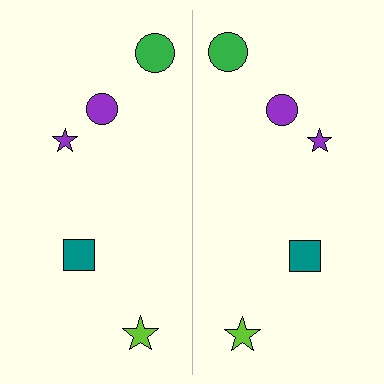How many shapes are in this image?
There are 10 shapes in this image.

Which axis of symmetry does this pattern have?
The pattern has a vertical axis of symmetry running through the center of the image.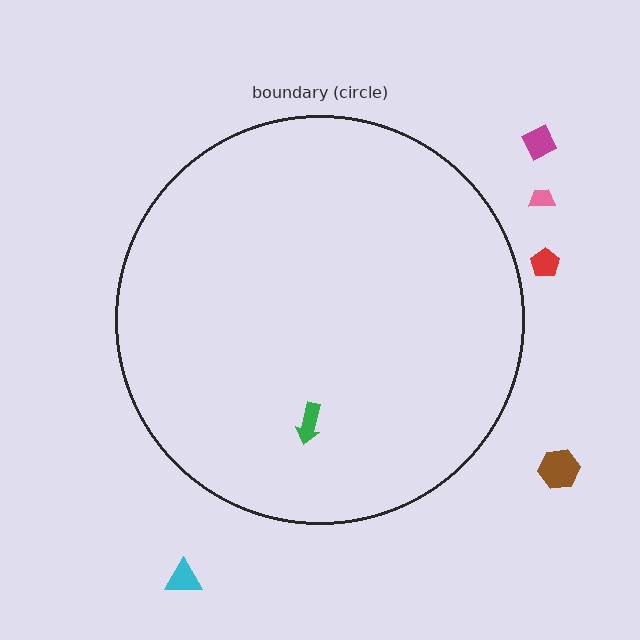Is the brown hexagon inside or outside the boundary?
Outside.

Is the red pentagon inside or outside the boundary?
Outside.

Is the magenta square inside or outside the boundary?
Outside.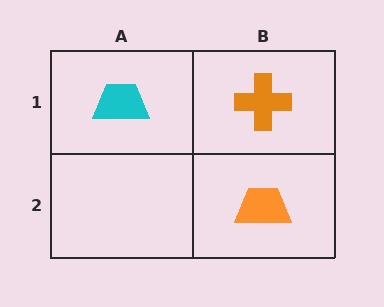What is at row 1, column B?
An orange cross.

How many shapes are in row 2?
1 shape.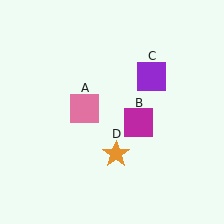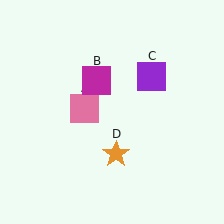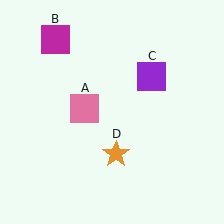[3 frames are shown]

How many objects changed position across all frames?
1 object changed position: magenta square (object B).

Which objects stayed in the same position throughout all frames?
Pink square (object A) and purple square (object C) and orange star (object D) remained stationary.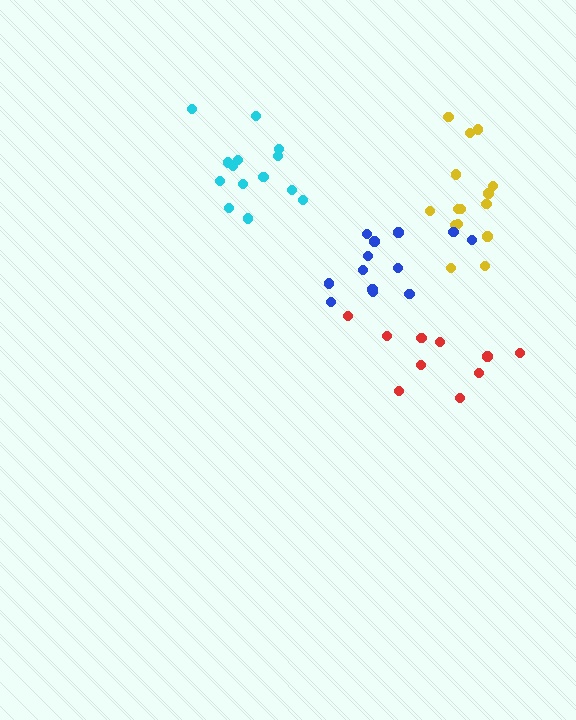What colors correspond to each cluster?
The clusters are colored: red, cyan, yellow, blue.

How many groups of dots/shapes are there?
There are 4 groups.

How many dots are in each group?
Group 1: 10 dots, Group 2: 14 dots, Group 3: 15 dots, Group 4: 13 dots (52 total).